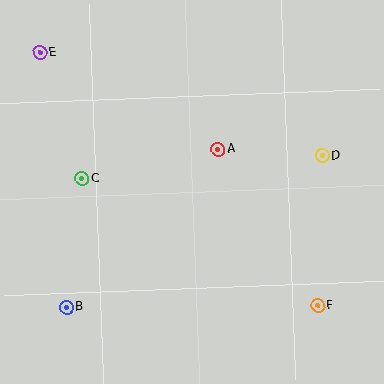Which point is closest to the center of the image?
Point A at (218, 149) is closest to the center.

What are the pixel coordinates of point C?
Point C is at (82, 179).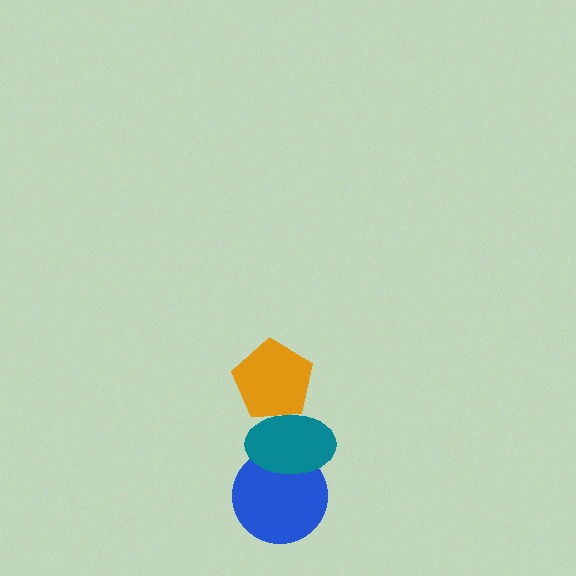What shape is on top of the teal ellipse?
The orange pentagon is on top of the teal ellipse.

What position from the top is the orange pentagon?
The orange pentagon is 1st from the top.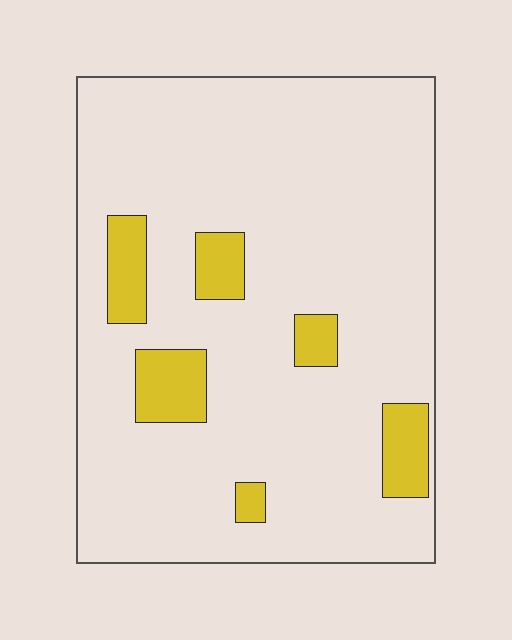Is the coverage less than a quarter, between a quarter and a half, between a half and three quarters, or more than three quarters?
Less than a quarter.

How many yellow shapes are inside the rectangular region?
6.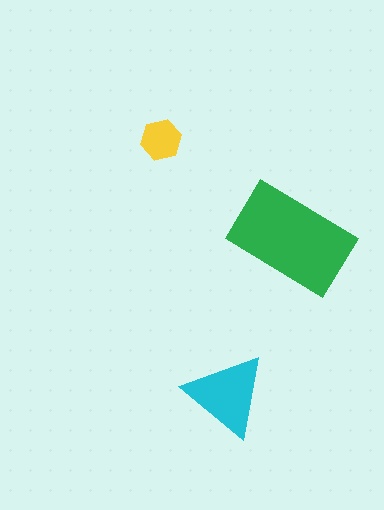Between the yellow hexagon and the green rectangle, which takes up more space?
The green rectangle.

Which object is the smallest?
The yellow hexagon.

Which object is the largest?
The green rectangle.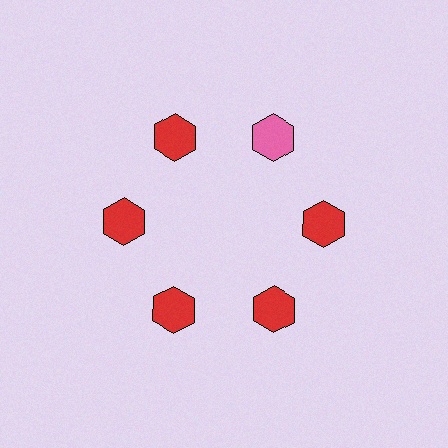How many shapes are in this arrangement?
There are 6 shapes arranged in a ring pattern.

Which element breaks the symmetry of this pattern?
The pink hexagon at roughly the 1 o'clock position breaks the symmetry. All other shapes are red hexagons.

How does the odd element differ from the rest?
It has a different color: pink instead of red.